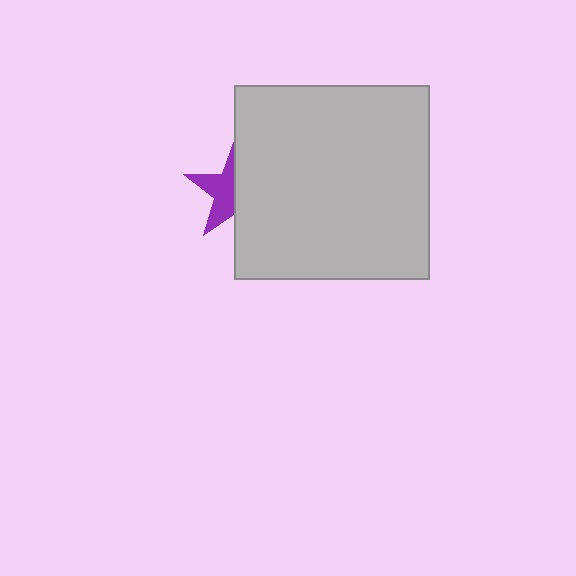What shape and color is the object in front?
The object in front is a light gray square.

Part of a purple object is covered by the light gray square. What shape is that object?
It is a star.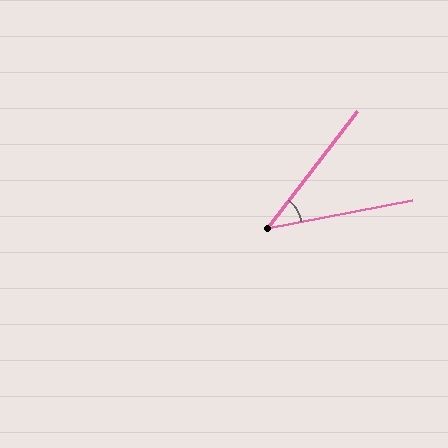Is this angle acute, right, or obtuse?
It is acute.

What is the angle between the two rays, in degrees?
Approximately 42 degrees.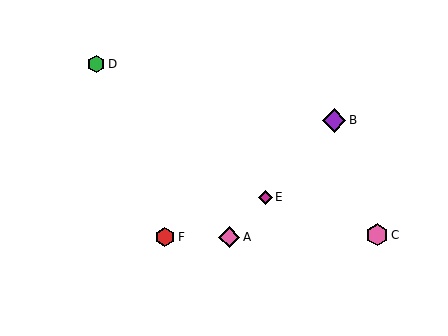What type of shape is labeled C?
Shape C is a pink hexagon.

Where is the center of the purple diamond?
The center of the purple diamond is at (334, 120).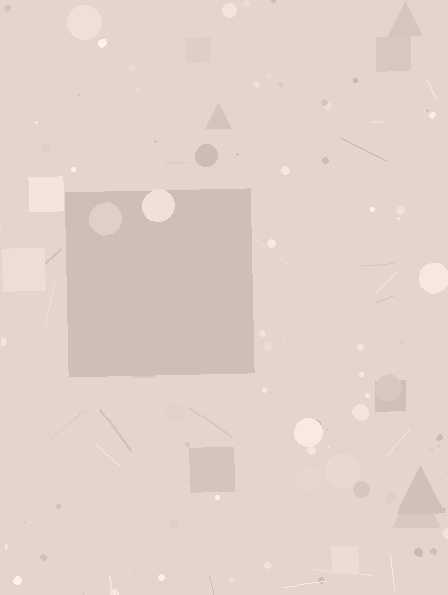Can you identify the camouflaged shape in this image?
The camouflaged shape is a square.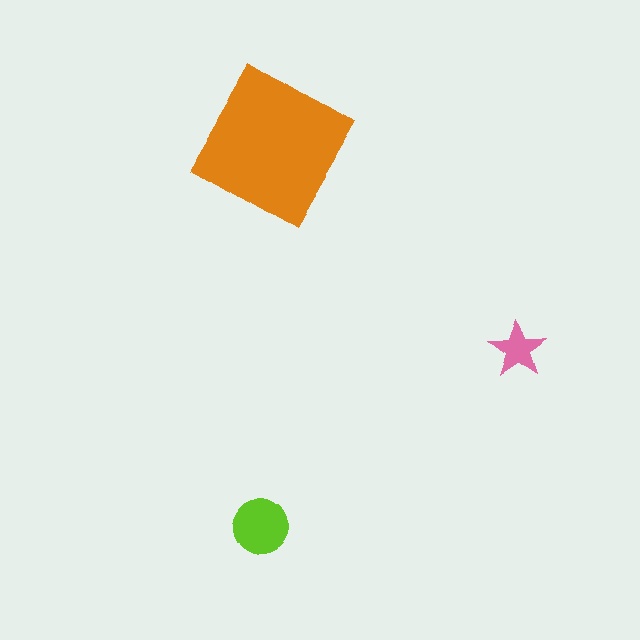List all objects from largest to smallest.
The orange diamond, the lime circle, the pink star.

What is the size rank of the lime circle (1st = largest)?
2nd.